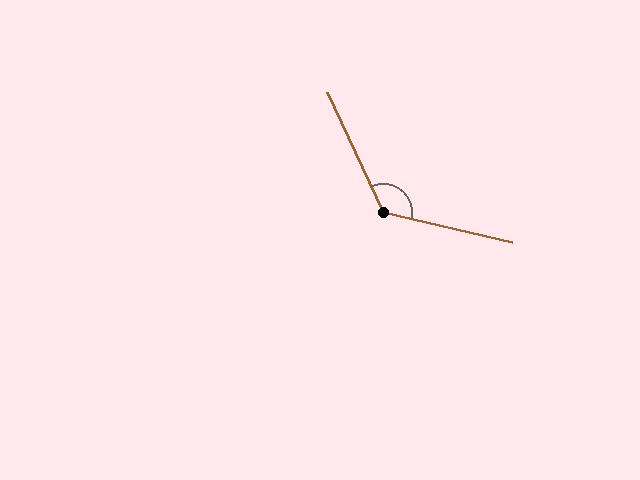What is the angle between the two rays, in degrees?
Approximately 128 degrees.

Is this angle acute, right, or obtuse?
It is obtuse.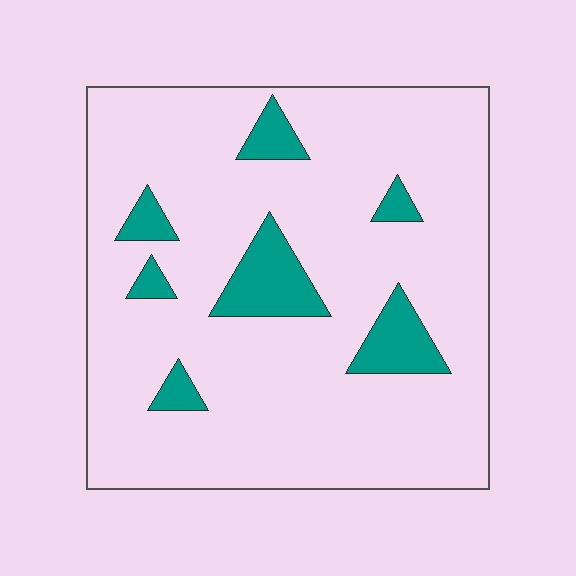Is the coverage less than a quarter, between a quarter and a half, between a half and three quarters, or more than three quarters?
Less than a quarter.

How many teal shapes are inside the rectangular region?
7.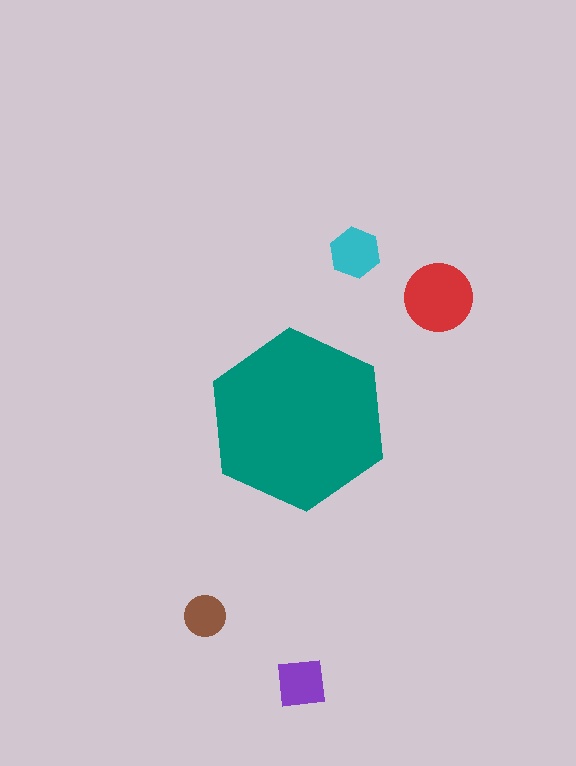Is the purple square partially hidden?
No, the purple square is fully visible.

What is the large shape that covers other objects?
A teal hexagon.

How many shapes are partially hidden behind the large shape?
0 shapes are partially hidden.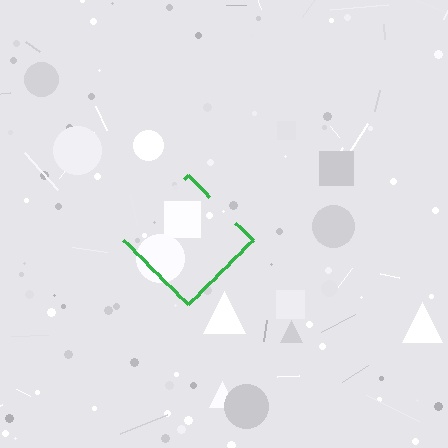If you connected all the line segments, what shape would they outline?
They would outline a diamond.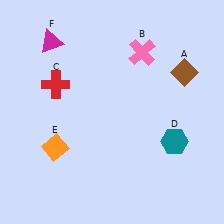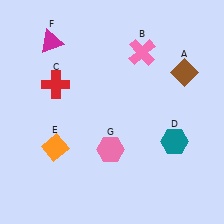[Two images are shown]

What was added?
A pink hexagon (G) was added in Image 2.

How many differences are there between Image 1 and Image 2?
There is 1 difference between the two images.